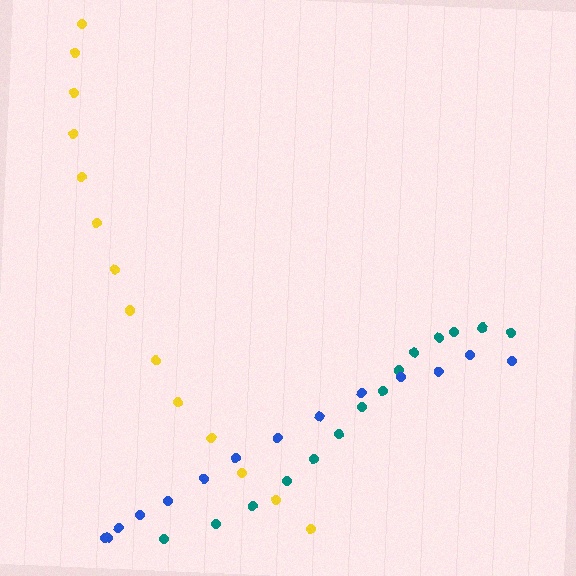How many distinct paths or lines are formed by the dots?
There are 3 distinct paths.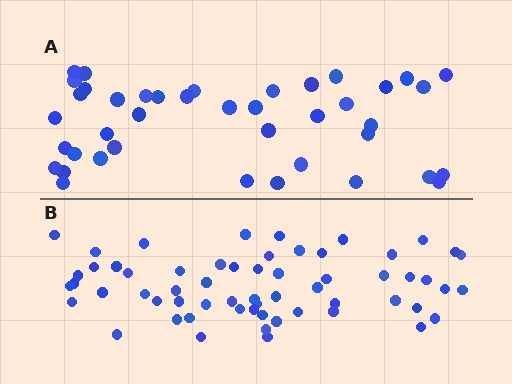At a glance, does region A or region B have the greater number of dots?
Region B (the bottom region) has more dots.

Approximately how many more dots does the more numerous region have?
Region B has approximately 20 more dots than region A.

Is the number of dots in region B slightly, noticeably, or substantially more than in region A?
Region B has substantially more. The ratio is roughly 1.5 to 1.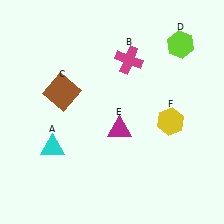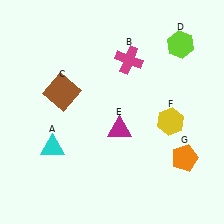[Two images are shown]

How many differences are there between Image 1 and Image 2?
There is 1 difference between the two images.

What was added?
An orange pentagon (G) was added in Image 2.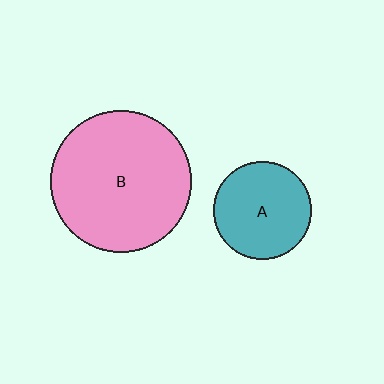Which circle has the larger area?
Circle B (pink).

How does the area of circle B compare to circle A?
Approximately 2.1 times.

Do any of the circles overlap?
No, none of the circles overlap.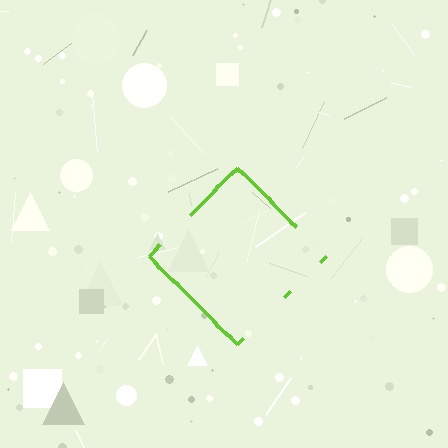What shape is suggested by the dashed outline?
The dashed outline suggests a diamond.